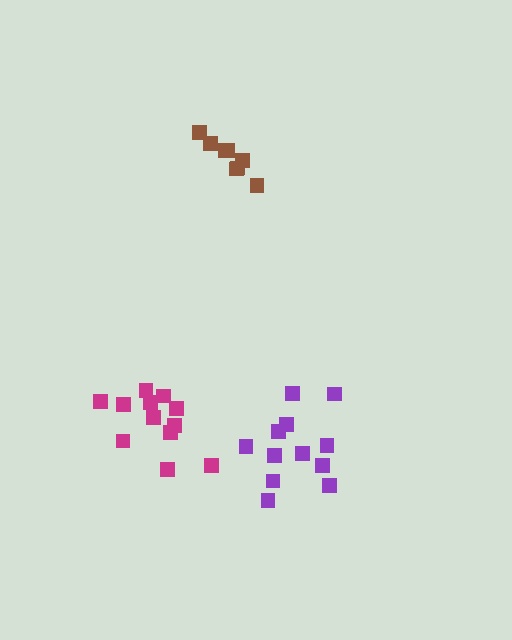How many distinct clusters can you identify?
There are 3 distinct clusters.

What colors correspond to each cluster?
The clusters are colored: purple, brown, magenta.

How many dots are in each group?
Group 1: 12 dots, Group 2: 8 dots, Group 3: 13 dots (33 total).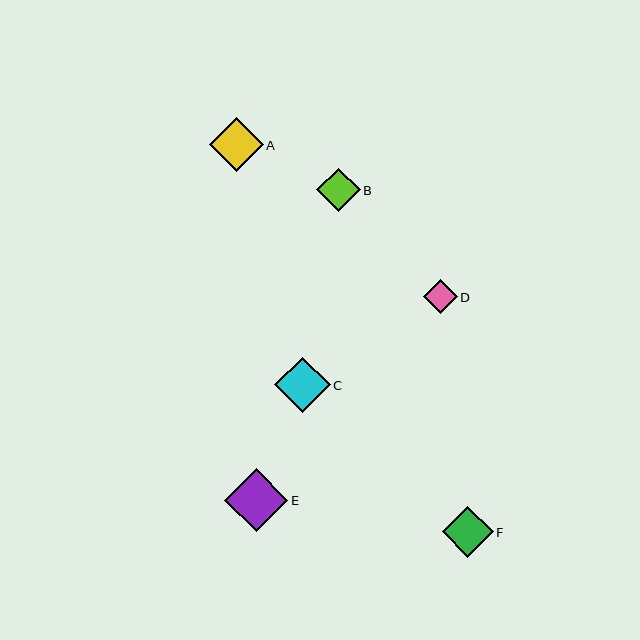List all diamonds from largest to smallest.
From largest to smallest: E, C, A, F, B, D.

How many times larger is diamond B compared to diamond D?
Diamond B is approximately 1.3 times the size of diamond D.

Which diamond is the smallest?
Diamond D is the smallest with a size of approximately 34 pixels.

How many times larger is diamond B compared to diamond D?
Diamond B is approximately 1.3 times the size of diamond D.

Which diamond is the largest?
Diamond E is the largest with a size of approximately 63 pixels.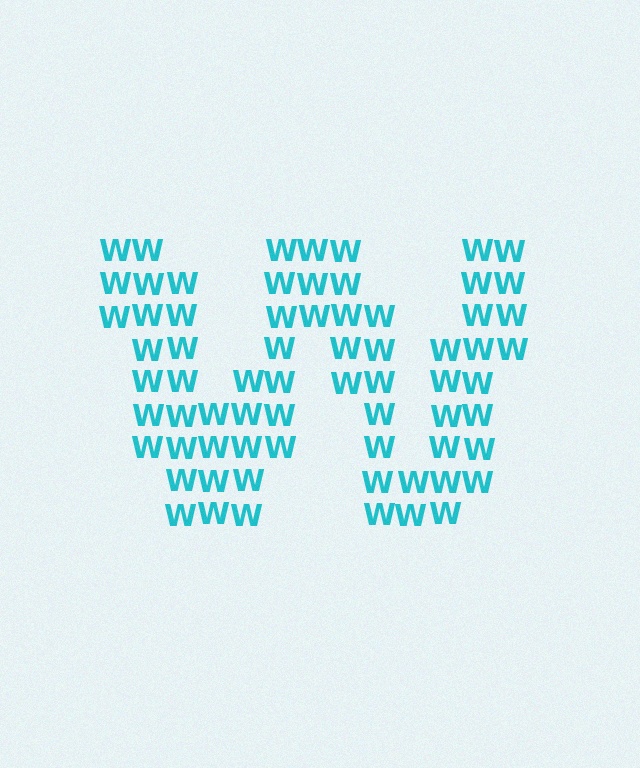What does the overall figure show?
The overall figure shows the letter W.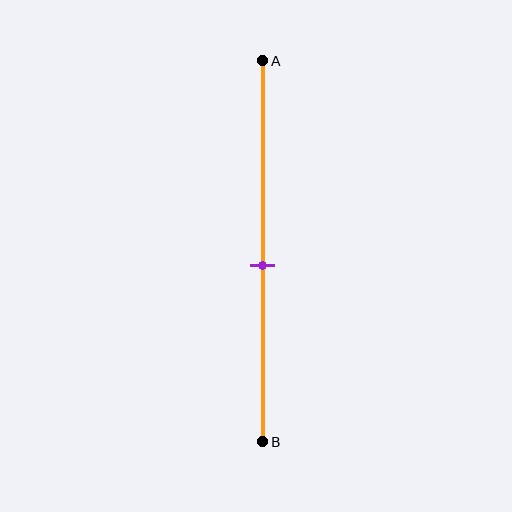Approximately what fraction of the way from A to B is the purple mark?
The purple mark is approximately 55% of the way from A to B.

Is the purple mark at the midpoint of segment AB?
No, the mark is at about 55% from A, not at the 50% midpoint.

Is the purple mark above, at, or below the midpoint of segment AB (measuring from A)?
The purple mark is below the midpoint of segment AB.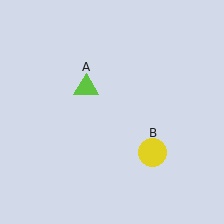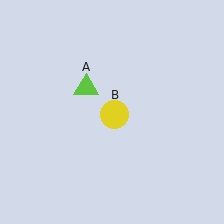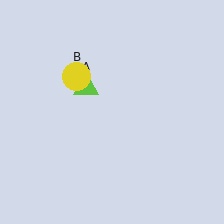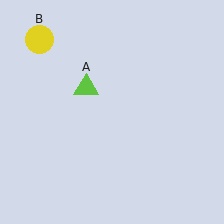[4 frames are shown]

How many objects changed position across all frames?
1 object changed position: yellow circle (object B).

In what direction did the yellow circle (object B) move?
The yellow circle (object B) moved up and to the left.